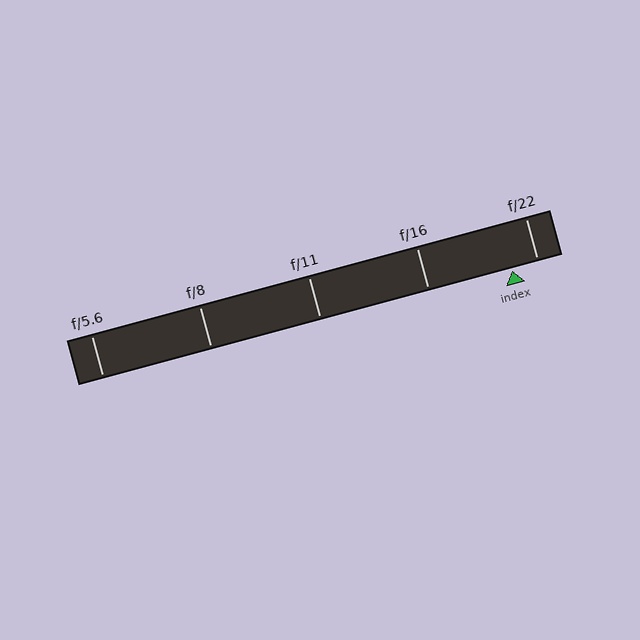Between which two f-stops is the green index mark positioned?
The index mark is between f/16 and f/22.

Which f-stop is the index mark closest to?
The index mark is closest to f/22.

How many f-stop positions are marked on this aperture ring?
There are 5 f-stop positions marked.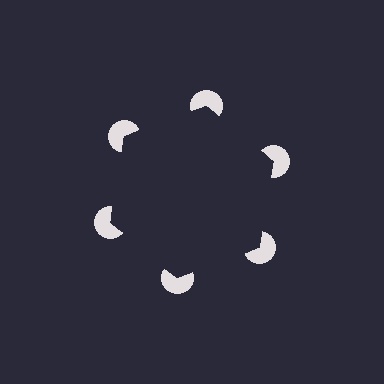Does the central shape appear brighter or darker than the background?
It typically appears slightly darker than the background, even though no actual brightness change is drawn.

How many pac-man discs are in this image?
There are 6 — one at each vertex of the illusory hexagon.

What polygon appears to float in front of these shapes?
An illusory hexagon — its edges are inferred from the aligned wedge cuts in the pac-man discs, not physically drawn.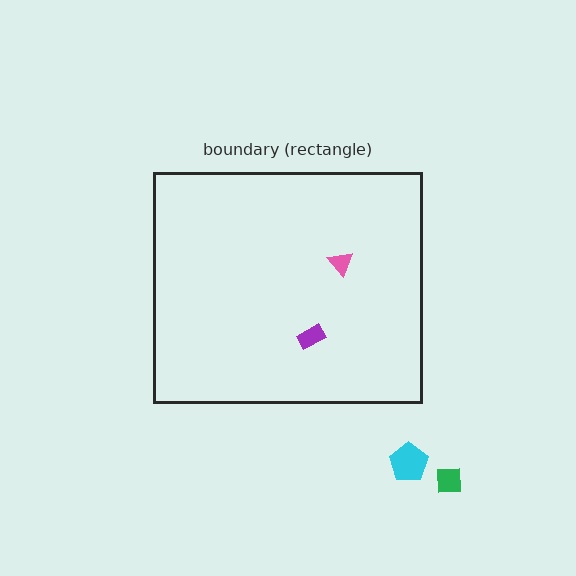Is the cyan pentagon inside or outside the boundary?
Outside.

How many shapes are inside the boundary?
2 inside, 2 outside.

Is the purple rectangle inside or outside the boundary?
Inside.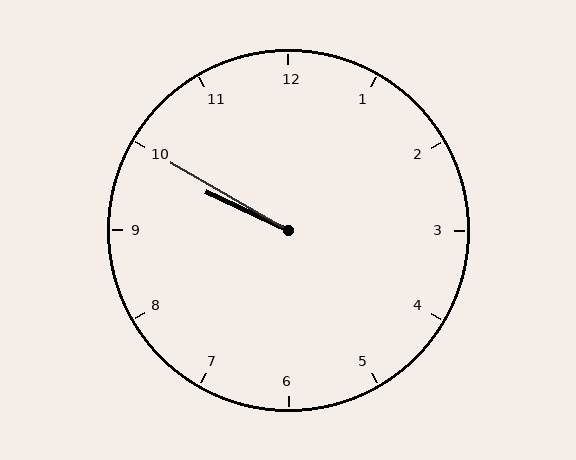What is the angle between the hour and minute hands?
Approximately 5 degrees.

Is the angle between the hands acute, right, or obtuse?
It is acute.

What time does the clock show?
9:50.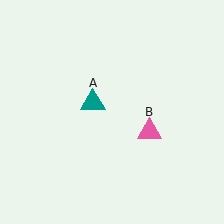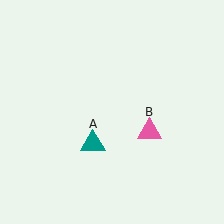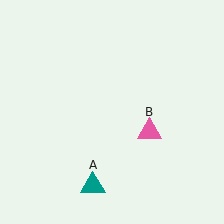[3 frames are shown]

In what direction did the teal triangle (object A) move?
The teal triangle (object A) moved down.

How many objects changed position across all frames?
1 object changed position: teal triangle (object A).